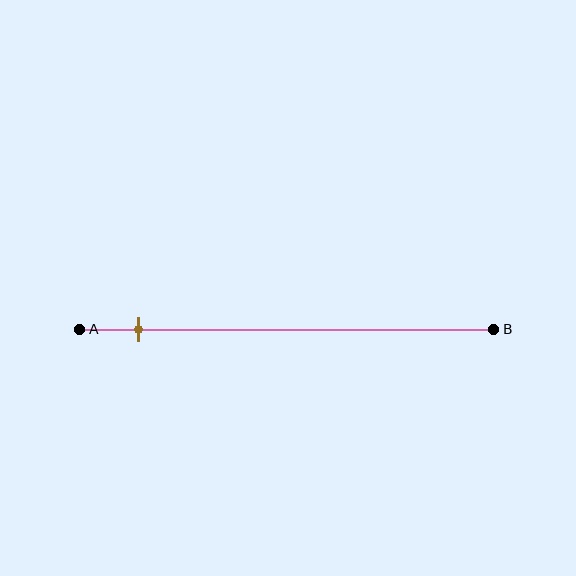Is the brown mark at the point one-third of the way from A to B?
No, the mark is at about 15% from A, not at the 33% one-third point.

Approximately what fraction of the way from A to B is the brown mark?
The brown mark is approximately 15% of the way from A to B.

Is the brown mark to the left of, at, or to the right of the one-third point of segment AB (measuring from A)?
The brown mark is to the left of the one-third point of segment AB.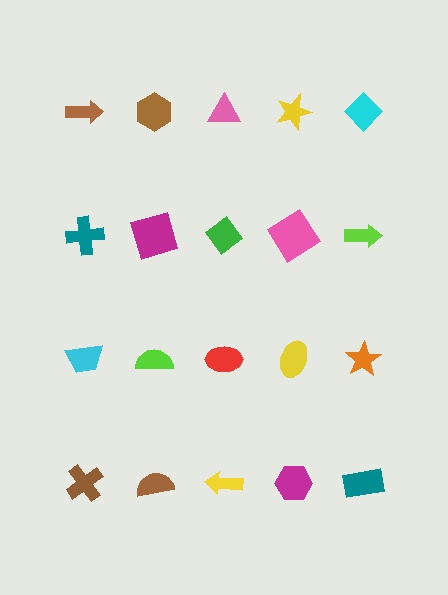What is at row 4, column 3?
A yellow arrow.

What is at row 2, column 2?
A magenta square.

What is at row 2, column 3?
A green diamond.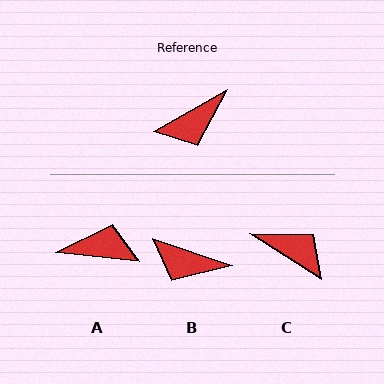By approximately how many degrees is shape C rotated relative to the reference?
Approximately 118 degrees counter-clockwise.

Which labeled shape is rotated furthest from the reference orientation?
A, about 144 degrees away.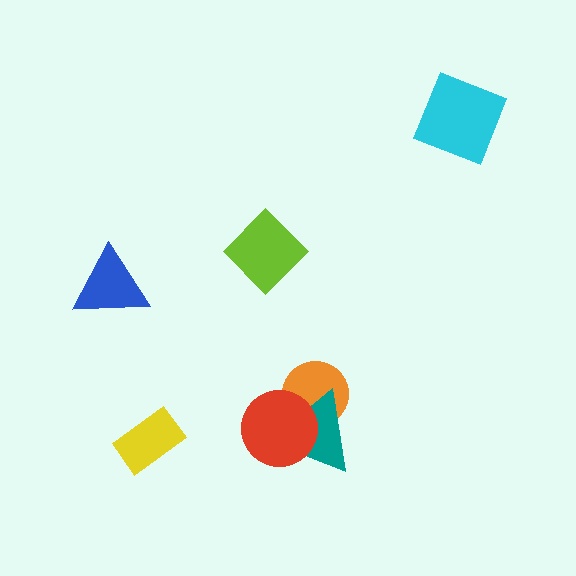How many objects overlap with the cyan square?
0 objects overlap with the cyan square.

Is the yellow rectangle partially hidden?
No, no other shape covers it.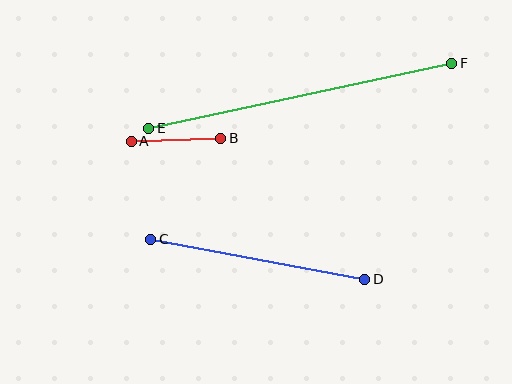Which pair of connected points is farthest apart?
Points E and F are farthest apart.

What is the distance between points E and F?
The distance is approximately 310 pixels.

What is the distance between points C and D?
The distance is approximately 218 pixels.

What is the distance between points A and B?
The distance is approximately 89 pixels.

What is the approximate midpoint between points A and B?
The midpoint is at approximately (176, 140) pixels.